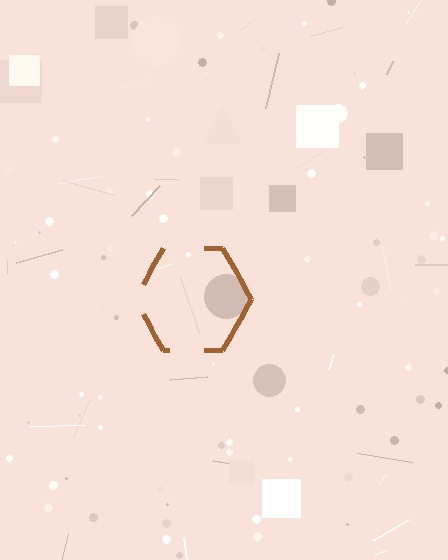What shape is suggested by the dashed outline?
The dashed outline suggests a hexagon.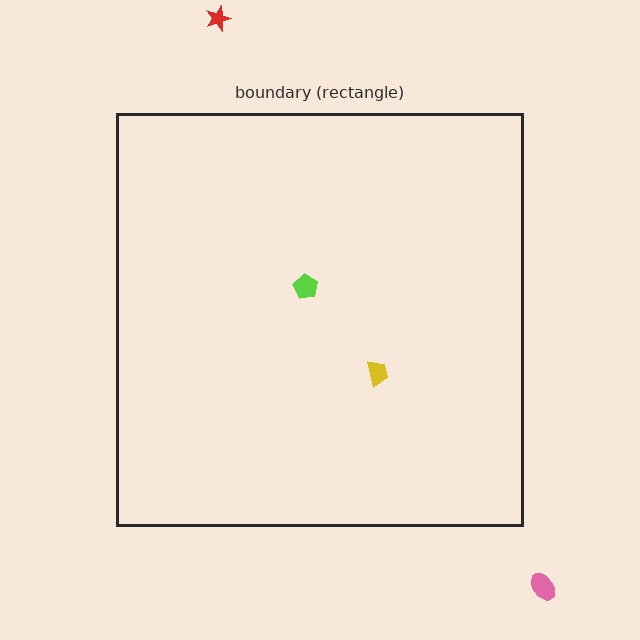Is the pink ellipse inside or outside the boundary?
Outside.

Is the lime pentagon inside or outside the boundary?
Inside.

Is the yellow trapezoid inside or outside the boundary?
Inside.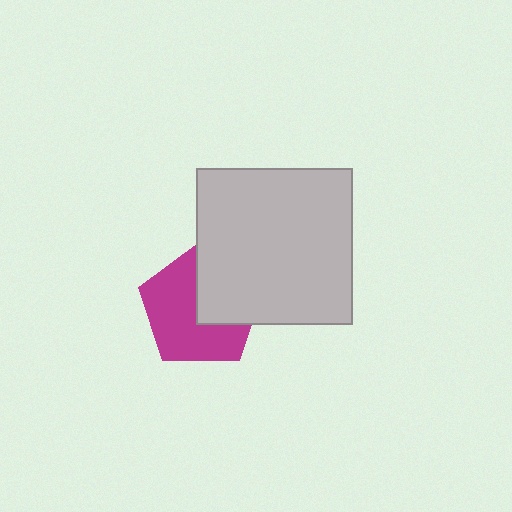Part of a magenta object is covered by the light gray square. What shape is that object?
It is a pentagon.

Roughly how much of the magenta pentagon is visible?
About half of it is visible (roughly 61%).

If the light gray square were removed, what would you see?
You would see the complete magenta pentagon.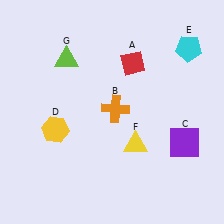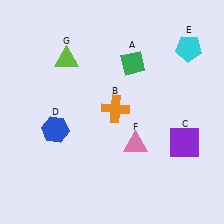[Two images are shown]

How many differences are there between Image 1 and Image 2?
There are 3 differences between the two images.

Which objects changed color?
A changed from red to green. D changed from yellow to blue. F changed from yellow to pink.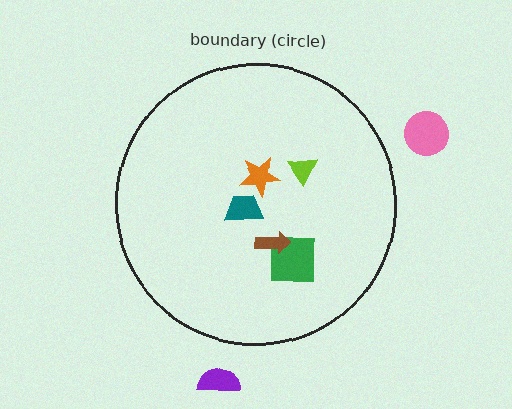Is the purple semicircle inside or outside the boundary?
Outside.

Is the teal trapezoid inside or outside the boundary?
Inside.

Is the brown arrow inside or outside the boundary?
Inside.